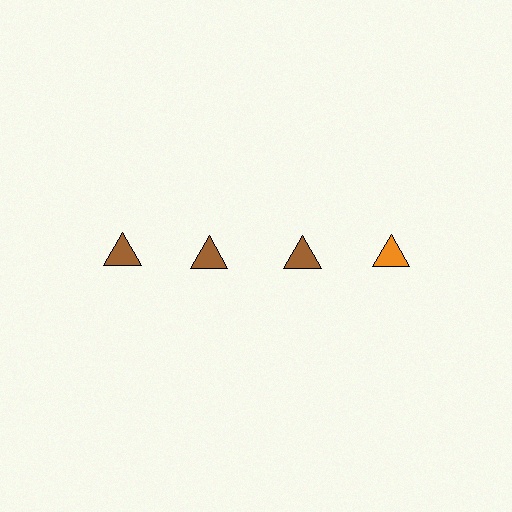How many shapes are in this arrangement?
There are 4 shapes arranged in a grid pattern.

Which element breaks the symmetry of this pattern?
The orange triangle in the top row, second from right column breaks the symmetry. All other shapes are brown triangles.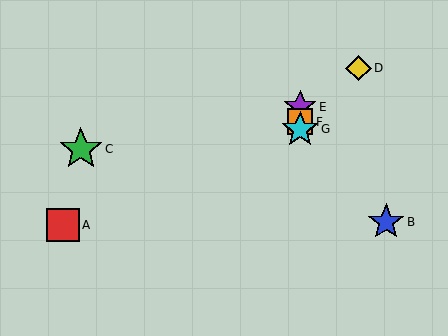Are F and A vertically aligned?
No, F is at x≈300 and A is at x≈63.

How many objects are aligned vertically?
3 objects (E, F, G) are aligned vertically.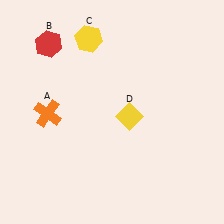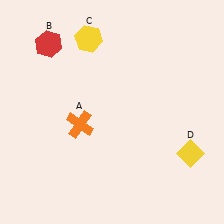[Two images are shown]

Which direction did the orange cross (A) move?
The orange cross (A) moved right.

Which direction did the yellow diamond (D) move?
The yellow diamond (D) moved right.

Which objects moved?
The objects that moved are: the orange cross (A), the yellow diamond (D).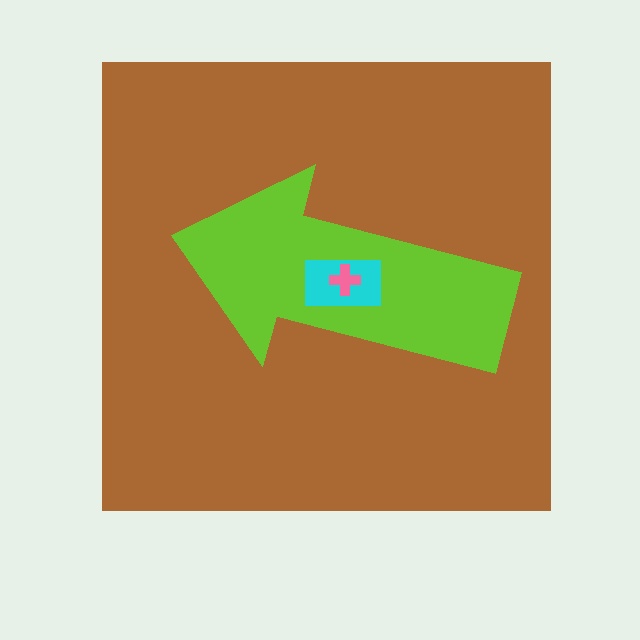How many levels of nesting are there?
4.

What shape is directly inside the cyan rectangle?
The pink cross.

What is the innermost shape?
The pink cross.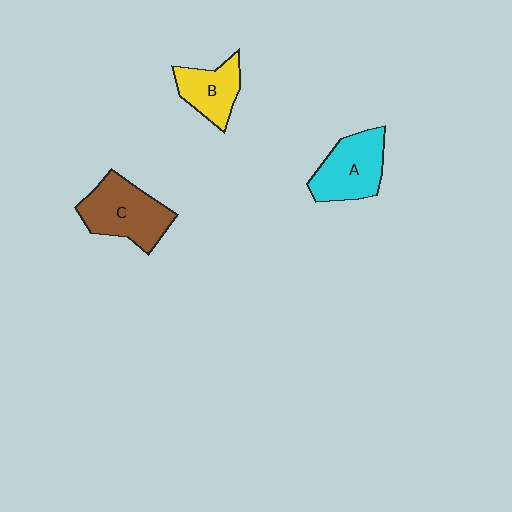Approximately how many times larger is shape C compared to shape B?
Approximately 1.5 times.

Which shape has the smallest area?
Shape B (yellow).